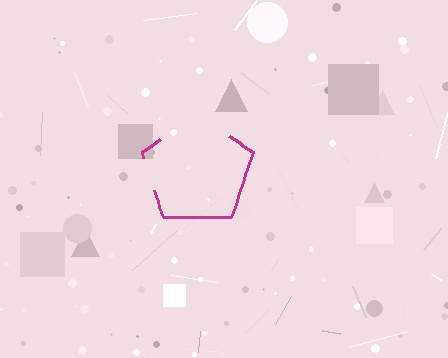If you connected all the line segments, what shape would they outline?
They would outline a pentagon.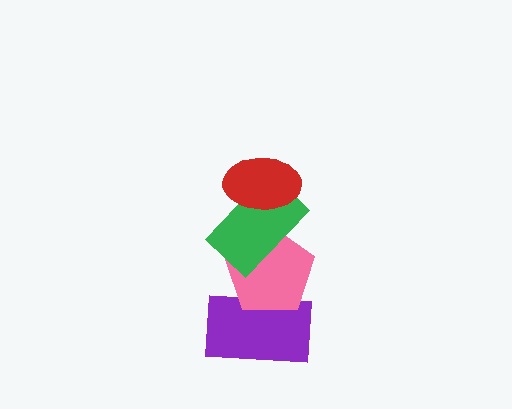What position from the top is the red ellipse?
The red ellipse is 1st from the top.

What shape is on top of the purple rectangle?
The pink pentagon is on top of the purple rectangle.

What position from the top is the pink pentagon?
The pink pentagon is 3rd from the top.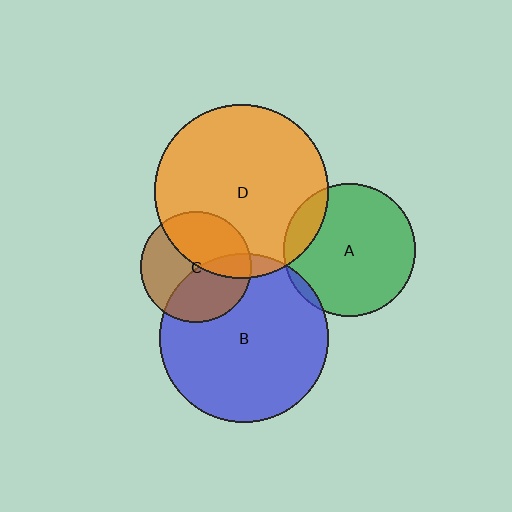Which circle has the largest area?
Circle D (orange).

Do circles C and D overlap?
Yes.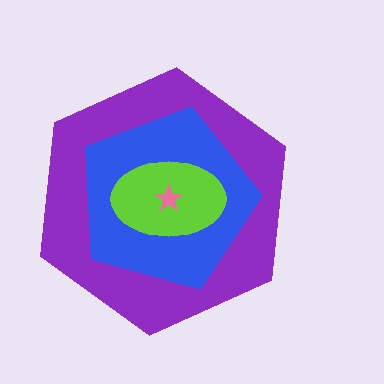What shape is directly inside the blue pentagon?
The lime ellipse.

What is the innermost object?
The pink star.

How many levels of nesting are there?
4.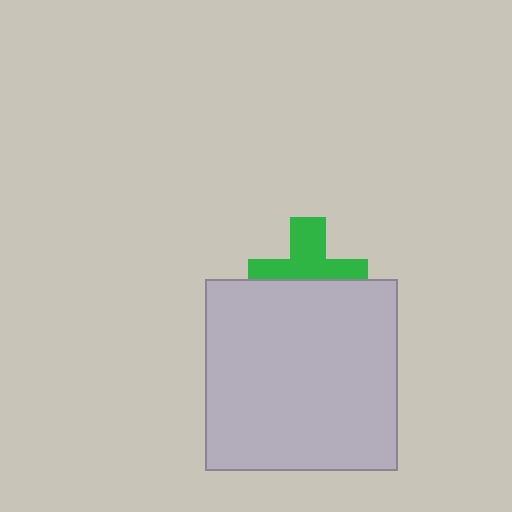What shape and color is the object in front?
The object in front is a light gray square.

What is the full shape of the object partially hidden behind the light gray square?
The partially hidden object is a green cross.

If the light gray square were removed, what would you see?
You would see the complete green cross.